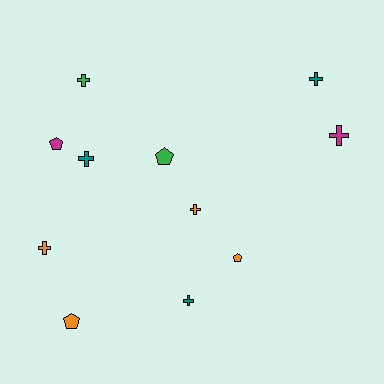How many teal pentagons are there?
There are no teal pentagons.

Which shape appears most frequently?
Cross, with 7 objects.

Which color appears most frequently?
Orange, with 4 objects.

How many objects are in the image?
There are 11 objects.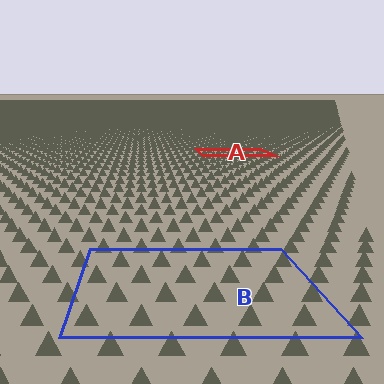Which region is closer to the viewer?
Region B is closer. The texture elements there are larger and more spread out.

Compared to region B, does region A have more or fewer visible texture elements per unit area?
Region A has more texture elements per unit area — they are packed more densely because it is farther away.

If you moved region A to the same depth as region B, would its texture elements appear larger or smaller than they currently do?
They would appear larger. At a closer depth, the same texture elements are projected at a bigger on-screen size.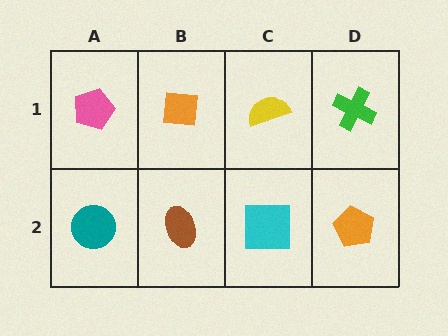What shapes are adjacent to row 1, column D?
An orange pentagon (row 2, column D), a yellow semicircle (row 1, column C).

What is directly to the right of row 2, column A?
A brown ellipse.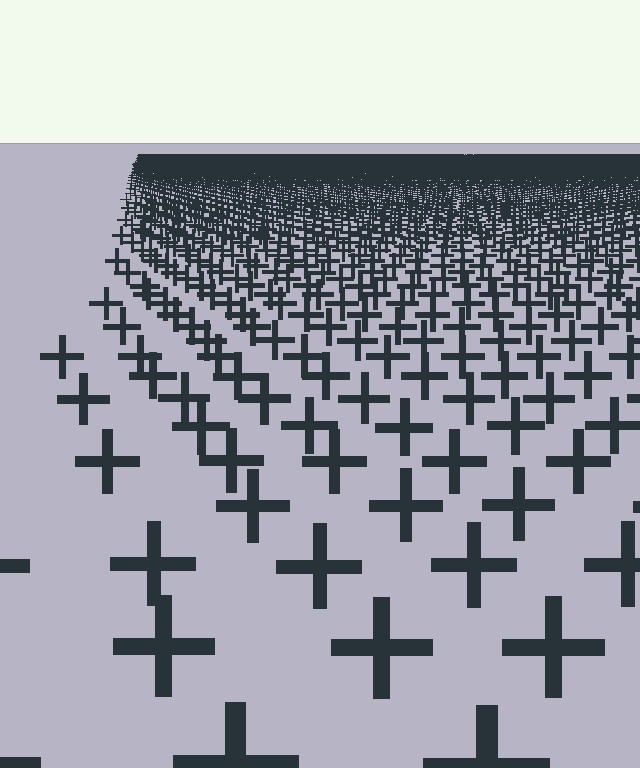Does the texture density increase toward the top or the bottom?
Density increases toward the top.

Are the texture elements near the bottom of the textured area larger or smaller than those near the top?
Larger. Near the bottom, elements are closer to the viewer and appear at a bigger on-screen size.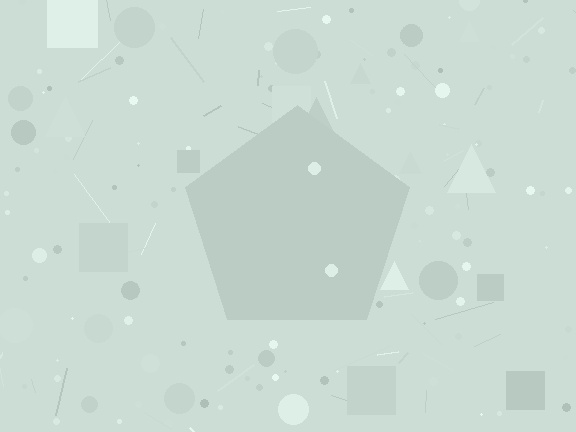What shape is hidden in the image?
A pentagon is hidden in the image.